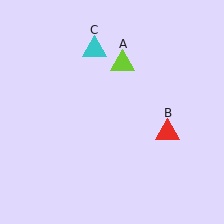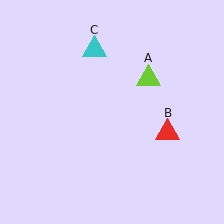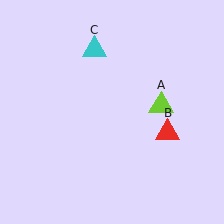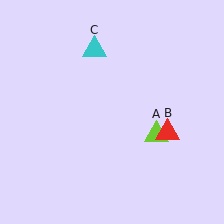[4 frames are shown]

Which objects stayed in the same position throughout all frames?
Red triangle (object B) and cyan triangle (object C) remained stationary.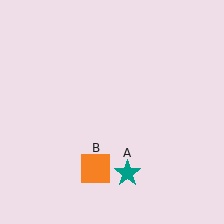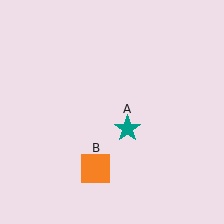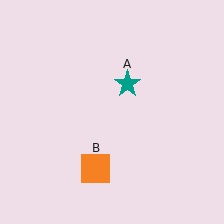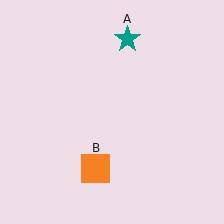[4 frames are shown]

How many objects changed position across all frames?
1 object changed position: teal star (object A).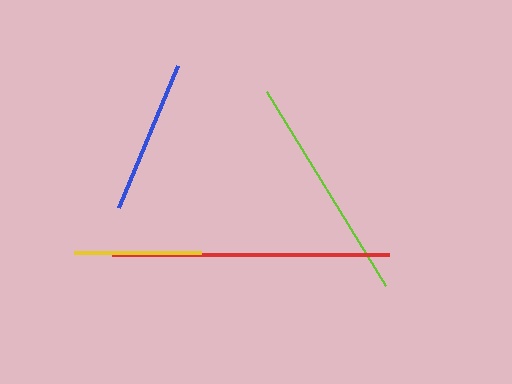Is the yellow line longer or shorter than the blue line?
The blue line is longer than the yellow line.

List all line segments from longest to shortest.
From longest to shortest: red, lime, blue, yellow.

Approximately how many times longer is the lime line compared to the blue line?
The lime line is approximately 1.5 times the length of the blue line.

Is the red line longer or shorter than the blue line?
The red line is longer than the blue line.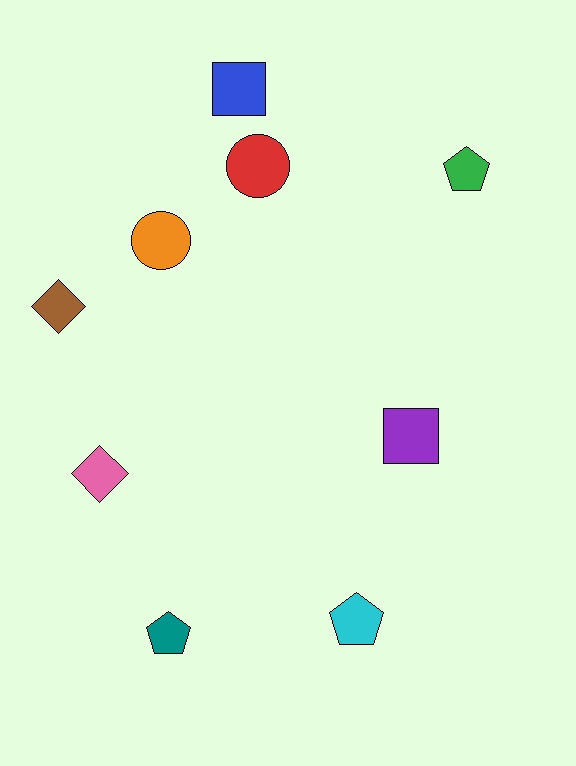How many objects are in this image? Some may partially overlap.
There are 9 objects.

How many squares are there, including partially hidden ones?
There are 2 squares.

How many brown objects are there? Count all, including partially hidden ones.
There is 1 brown object.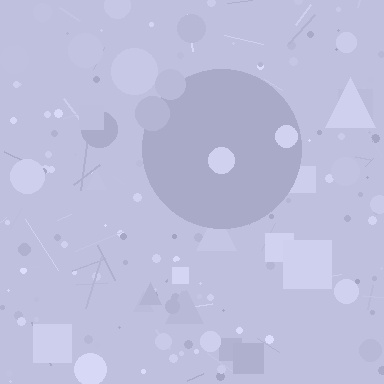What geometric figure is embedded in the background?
A circle is embedded in the background.